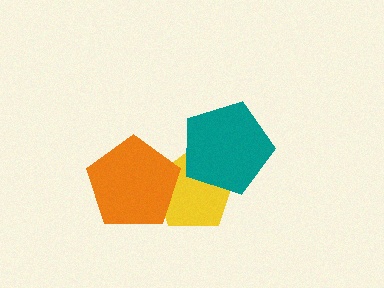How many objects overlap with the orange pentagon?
1 object overlaps with the orange pentagon.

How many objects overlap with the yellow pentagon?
2 objects overlap with the yellow pentagon.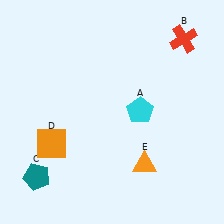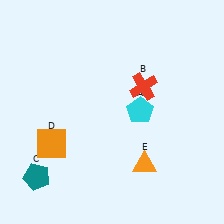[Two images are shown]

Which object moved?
The red cross (B) moved down.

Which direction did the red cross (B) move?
The red cross (B) moved down.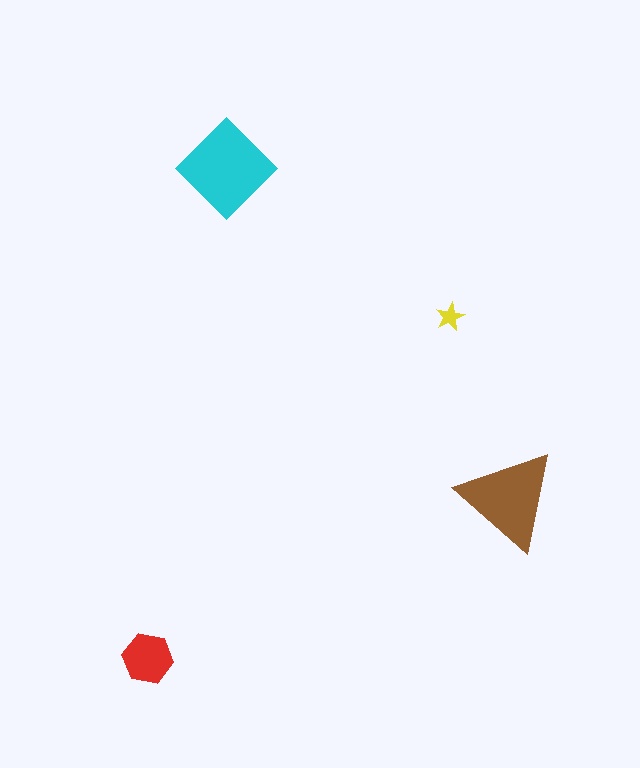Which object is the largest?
The cyan diamond.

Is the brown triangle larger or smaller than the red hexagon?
Larger.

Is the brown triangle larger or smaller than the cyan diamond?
Smaller.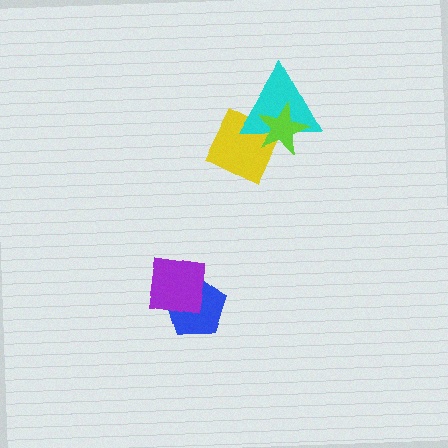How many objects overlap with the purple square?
1 object overlaps with the purple square.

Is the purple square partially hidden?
No, no other shape covers it.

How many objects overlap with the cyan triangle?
2 objects overlap with the cyan triangle.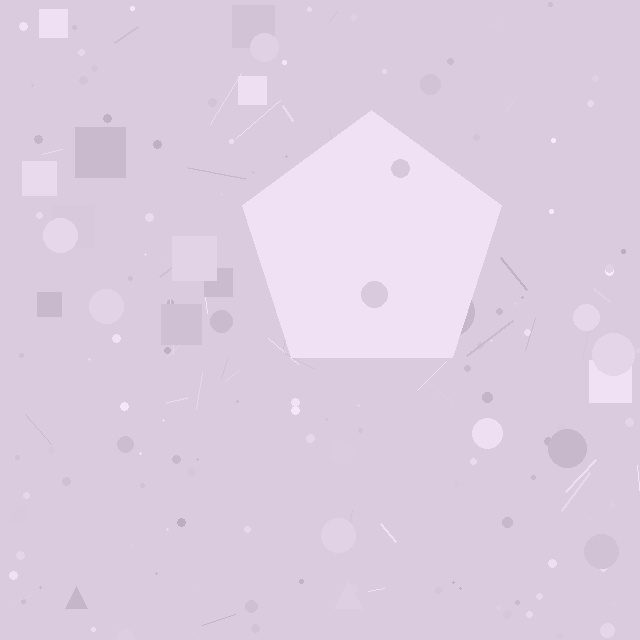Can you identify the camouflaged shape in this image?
The camouflaged shape is a pentagon.